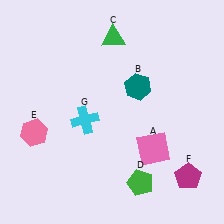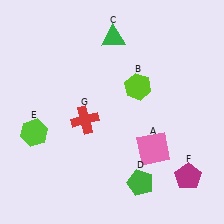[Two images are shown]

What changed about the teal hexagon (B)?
In Image 1, B is teal. In Image 2, it changed to lime.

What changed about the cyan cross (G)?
In Image 1, G is cyan. In Image 2, it changed to red.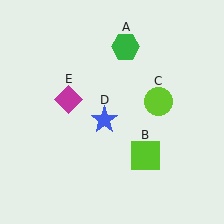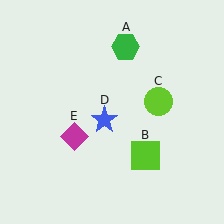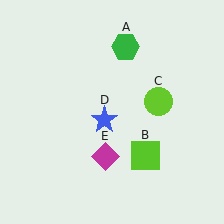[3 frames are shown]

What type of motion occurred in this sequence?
The magenta diamond (object E) rotated counterclockwise around the center of the scene.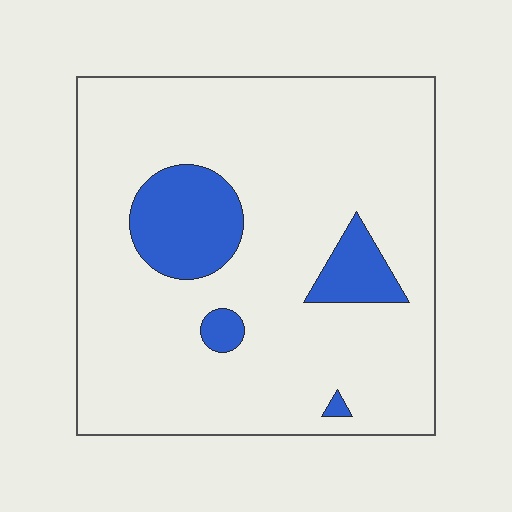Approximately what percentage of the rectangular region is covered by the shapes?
Approximately 15%.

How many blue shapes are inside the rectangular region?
4.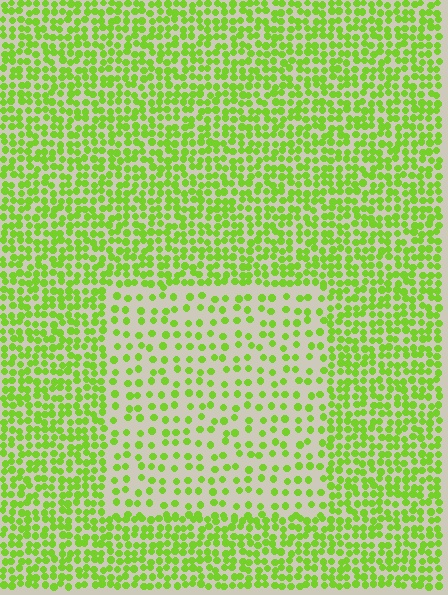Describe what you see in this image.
The image contains small lime elements arranged at two different densities. A rectangle-shaped region is visible where the elements are less densely packed than the surrounding area.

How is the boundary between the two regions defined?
The boundary is defined by a change in element density (approximately 2.2x ratio). All elements are the same color, size, and shape.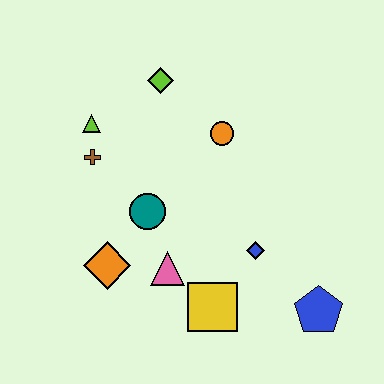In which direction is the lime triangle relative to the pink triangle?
The lime triangle is above the pink triangle.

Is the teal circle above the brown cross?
No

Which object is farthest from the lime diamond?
The blue pentagon is farthest from the lime diamond.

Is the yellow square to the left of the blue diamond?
Yes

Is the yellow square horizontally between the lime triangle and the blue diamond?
Yes